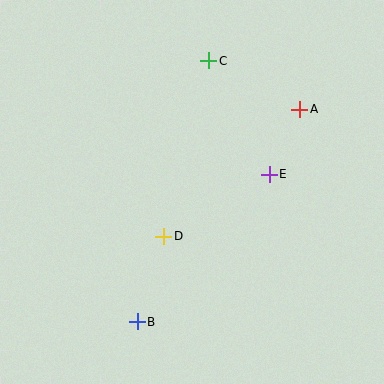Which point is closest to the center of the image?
Point D at (164, 236) is closest to the center.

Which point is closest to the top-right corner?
Point A is closest to the top-right corner.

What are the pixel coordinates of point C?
Point C is at (209, 61).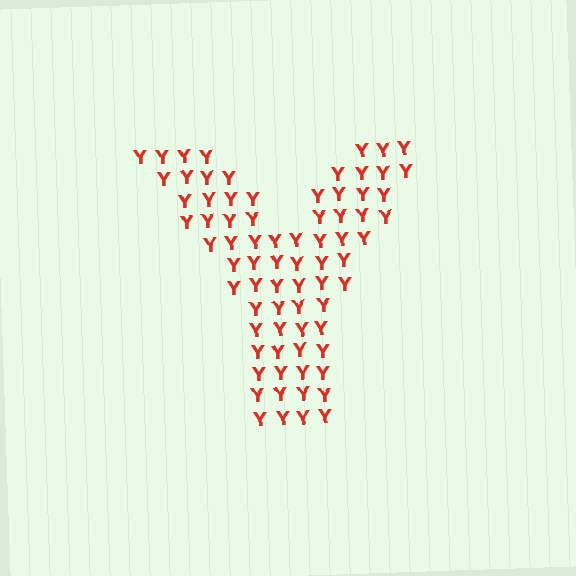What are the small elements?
The small elements are letter Y's.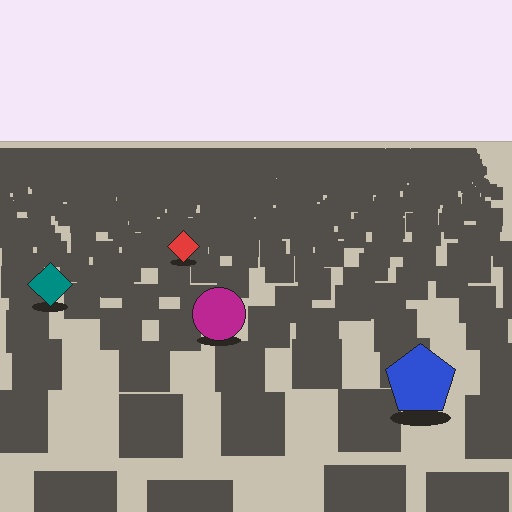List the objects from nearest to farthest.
From nearest to farthest: the blue pentagon, the magenta circle, the teal diamond, the red diamond.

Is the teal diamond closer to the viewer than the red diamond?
Yes. The teal diamond is closer — you can tell from the texture gradient: the ground texture is coarser near it.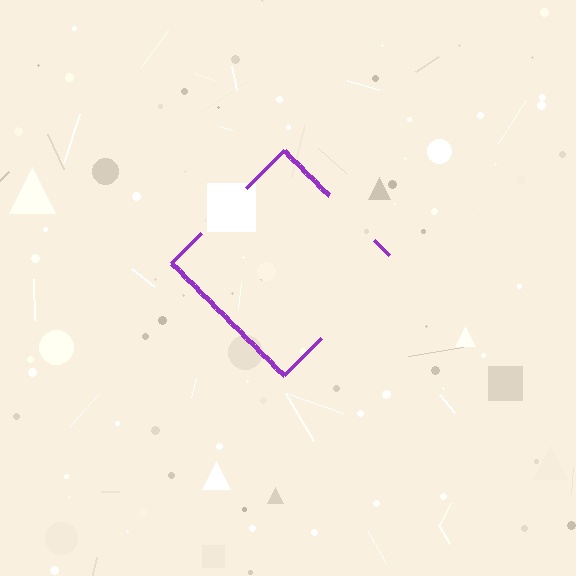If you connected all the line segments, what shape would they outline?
They would outline a diamond.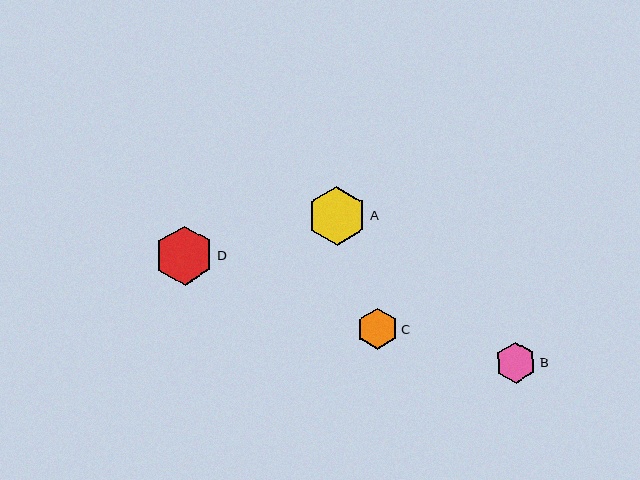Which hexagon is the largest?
Hexagon D is the largest with a size of approximately 60 pixels.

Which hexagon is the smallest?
Hexagon C is the smallest with a size of approximately 41 pixels.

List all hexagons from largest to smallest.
From largest to smallest: D, A, B, C.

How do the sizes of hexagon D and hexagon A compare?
Hexagon D and hexagon A are approximately the same size.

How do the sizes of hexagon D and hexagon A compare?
Hexagon D and hexagon A are approximately the same size.